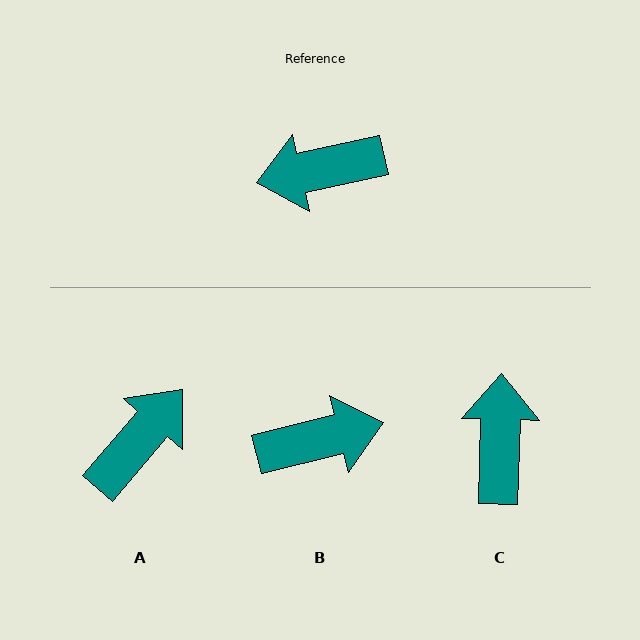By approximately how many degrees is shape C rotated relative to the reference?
Approximately 104 degrees clockwise.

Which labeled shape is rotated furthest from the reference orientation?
B, about 178 degrees away.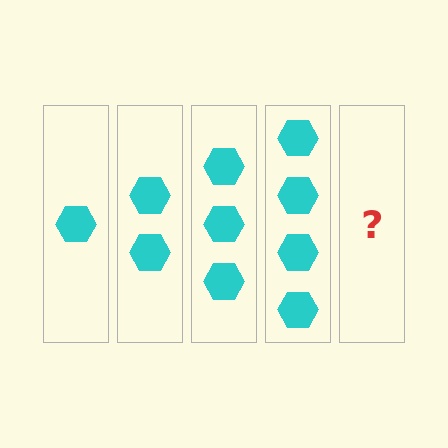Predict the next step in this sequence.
The next step is 5 hexagons.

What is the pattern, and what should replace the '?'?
The pattern is that each step adds one more hexagon. The '?' should be 5 hexagons.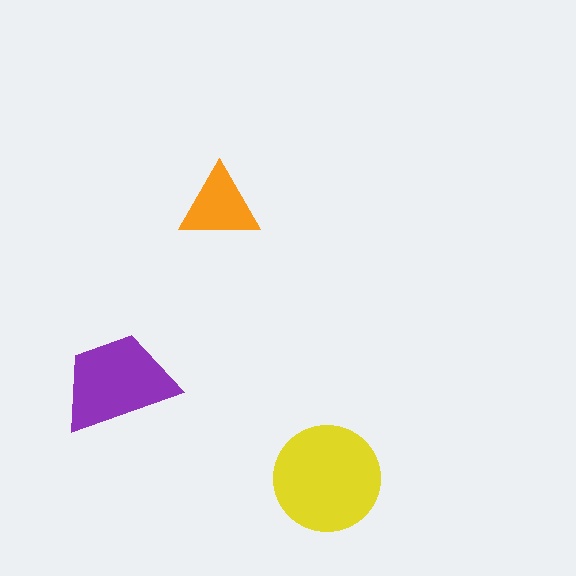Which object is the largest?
The yellow circle.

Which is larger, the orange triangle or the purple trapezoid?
The purple trapezoid.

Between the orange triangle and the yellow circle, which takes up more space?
The yellow circle.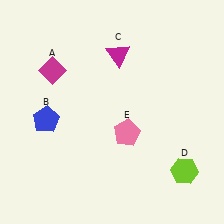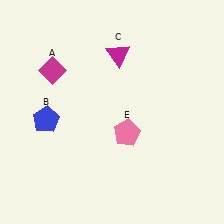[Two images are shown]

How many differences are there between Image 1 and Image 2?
There is 1 difference between the two images.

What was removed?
The lime hexagon (D) was removed in Image 2.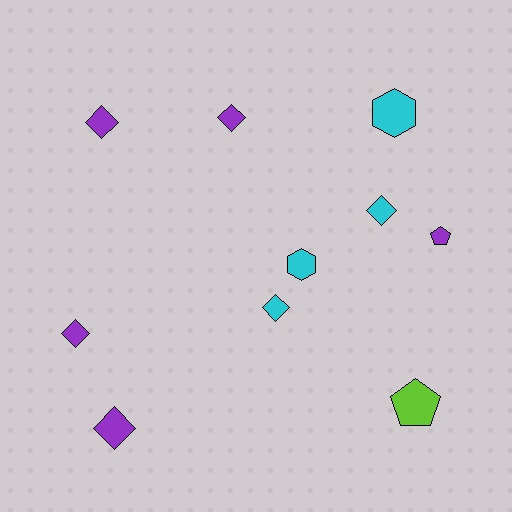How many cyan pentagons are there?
There are no cyan pentagons.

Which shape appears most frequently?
Diamond, with 6 objects.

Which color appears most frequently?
Purple, with 5 objects.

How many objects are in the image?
There are 10 objects.